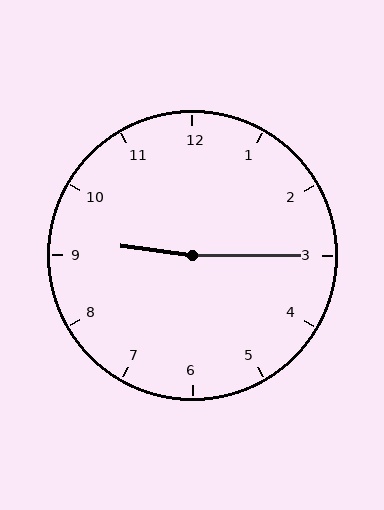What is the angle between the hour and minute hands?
Approximately 172 degrees.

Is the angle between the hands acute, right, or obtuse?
It is obtuse.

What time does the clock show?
9:15.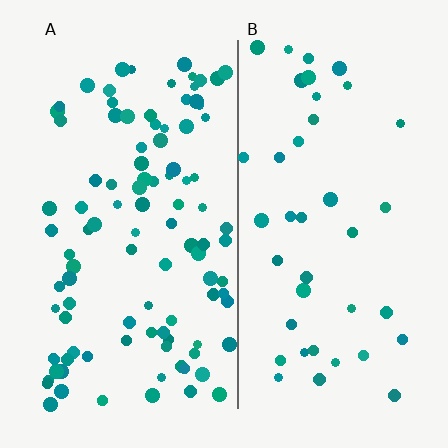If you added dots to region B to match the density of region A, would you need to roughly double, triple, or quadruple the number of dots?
Approximately triple.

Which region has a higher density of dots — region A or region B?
A (the left).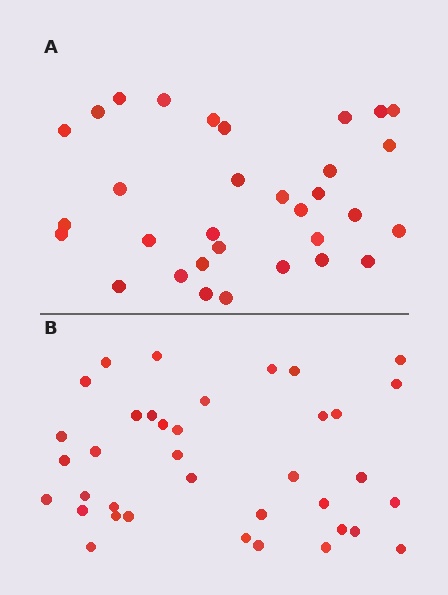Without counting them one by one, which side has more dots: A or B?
Region B (the bottom region) has more dots.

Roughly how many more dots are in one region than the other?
Region B has about 5 more dots than region A.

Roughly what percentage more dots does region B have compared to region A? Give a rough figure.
About 15% more.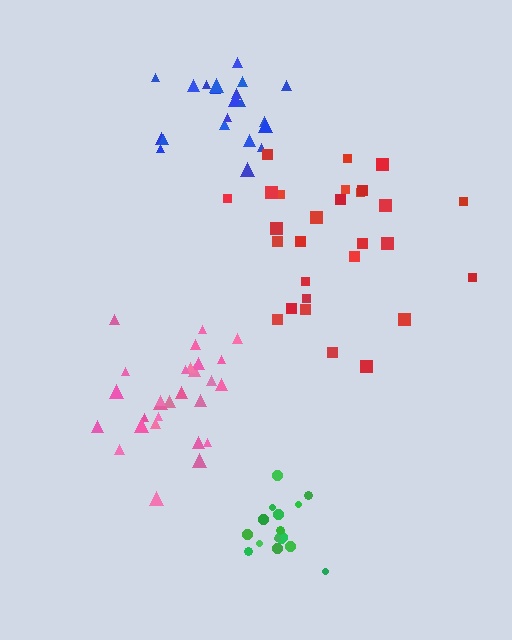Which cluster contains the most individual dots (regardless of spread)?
Red (28).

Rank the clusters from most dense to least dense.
green, blue, pink, red.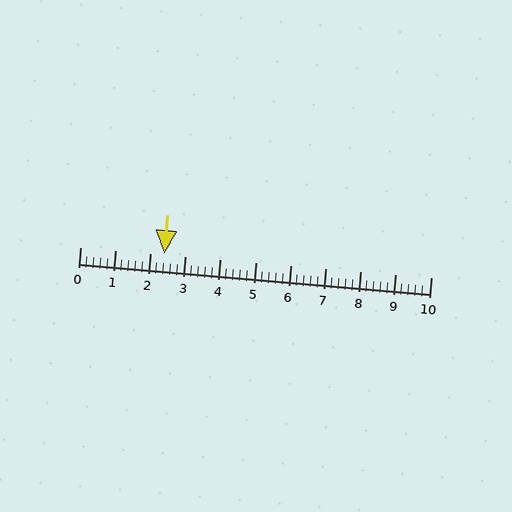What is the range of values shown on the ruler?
The ruler shows values from 0 to 10.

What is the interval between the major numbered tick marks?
The major tick marks are spaced 1 units apart.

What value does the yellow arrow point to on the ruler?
The yellow arrow points to approximately 2.4.